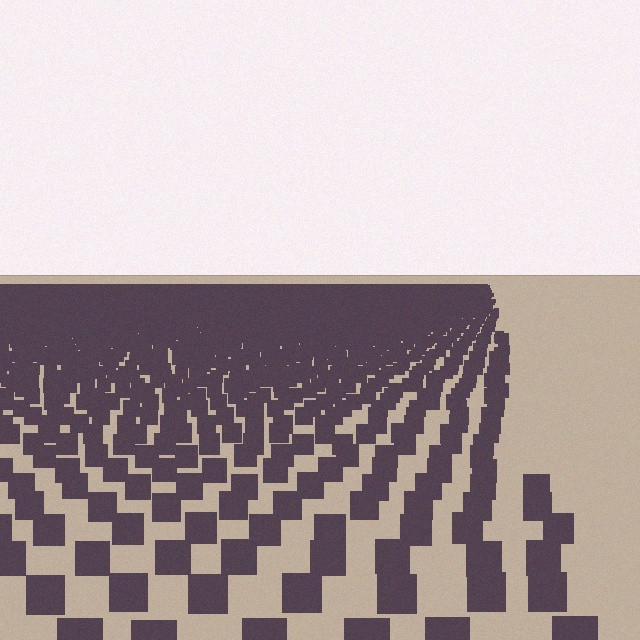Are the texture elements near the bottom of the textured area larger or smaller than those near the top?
Larger. Near the bottom, elements are closer to the viewer and appear at a bigger on-screen size.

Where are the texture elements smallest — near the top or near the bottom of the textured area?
Near the top.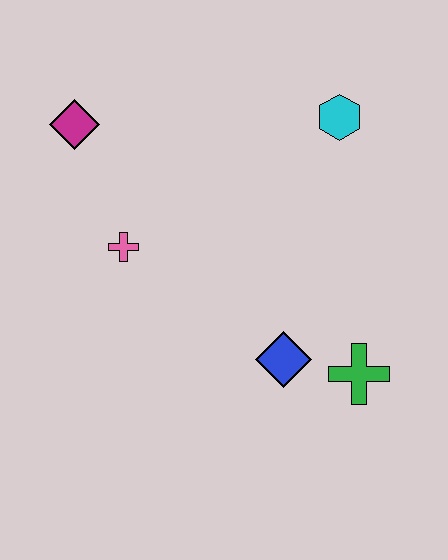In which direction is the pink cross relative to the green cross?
The pink cross is to the left of the green cross.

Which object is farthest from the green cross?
The magenta diamond is farthest from the green cross.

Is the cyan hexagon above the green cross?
Yes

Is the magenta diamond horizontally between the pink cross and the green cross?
No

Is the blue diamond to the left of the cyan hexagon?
Yes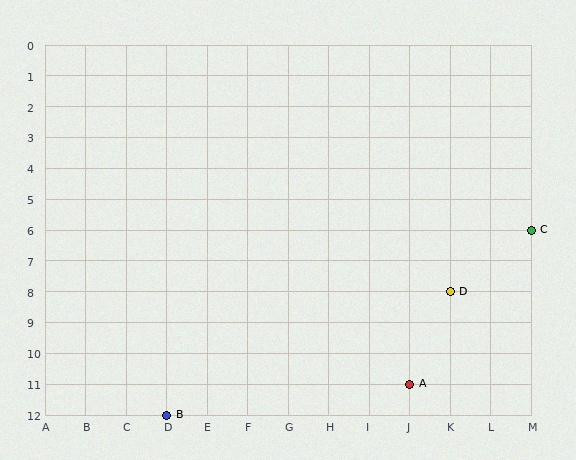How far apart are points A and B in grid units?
Points A and B are 6 columns and 1 row apart (about 6.1 grid units diagonally).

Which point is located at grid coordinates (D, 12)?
Point B is at (D, 12).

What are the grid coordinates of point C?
Point C is at grid coordinates (M, 6).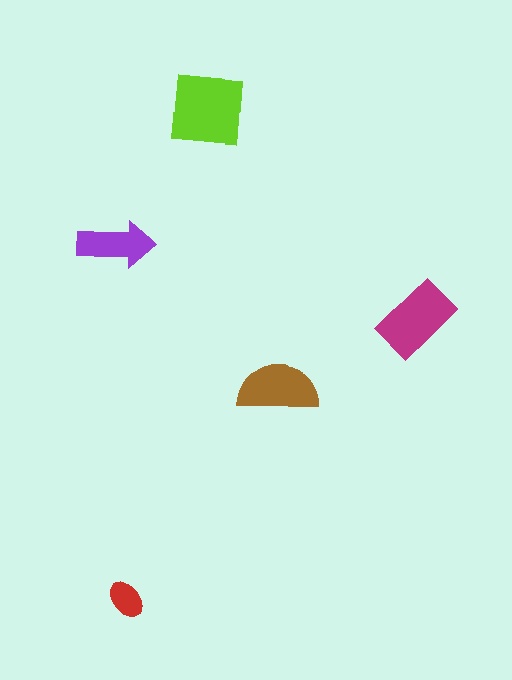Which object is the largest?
The lime square.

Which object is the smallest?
The red ellipse.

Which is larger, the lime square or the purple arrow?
The lime square.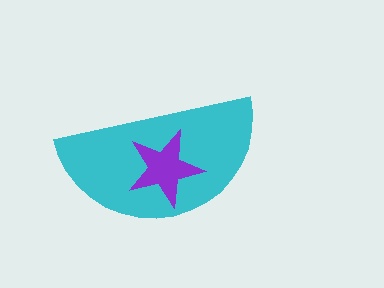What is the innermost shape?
The purple star.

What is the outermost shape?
The cyan semicircle.